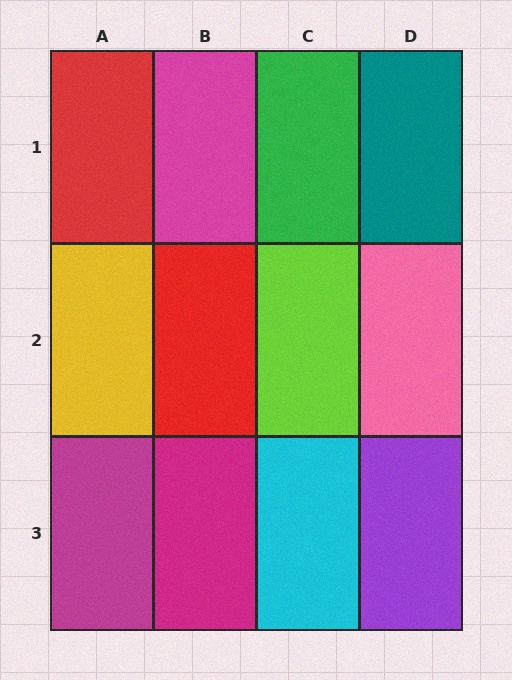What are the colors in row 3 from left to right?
Magenta, magenta, cyan, purple.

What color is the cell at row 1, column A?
Red.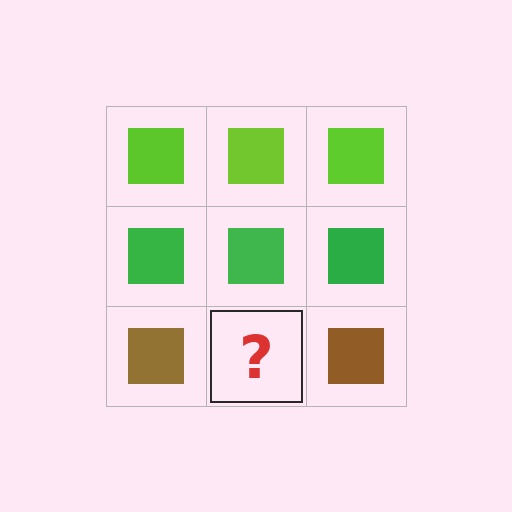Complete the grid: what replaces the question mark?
The question mark should be replaced with a brown square.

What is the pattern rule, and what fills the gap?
The rule is that each row has a consistent color. The gap should be filled with a brown square.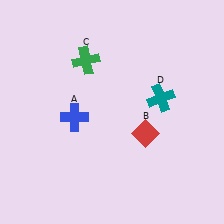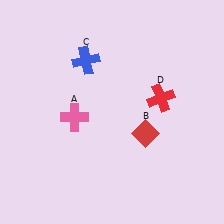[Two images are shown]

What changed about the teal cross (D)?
In Image 1, D is teal. In Image 2, it changed to red.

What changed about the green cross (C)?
In Image 1, C is green. In Image 2, it changed to blue.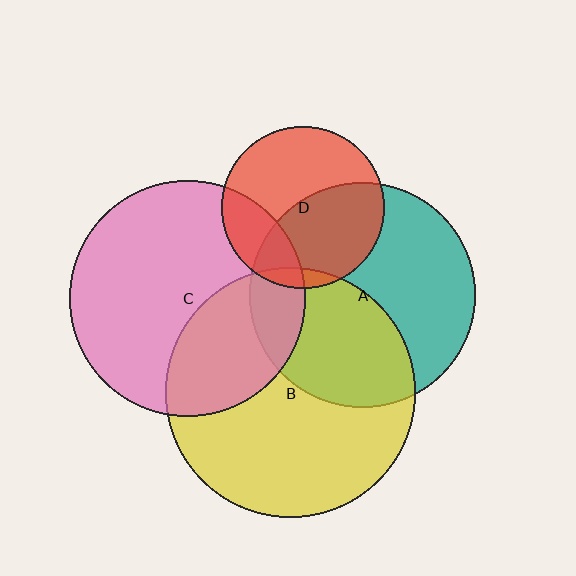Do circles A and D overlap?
Yes.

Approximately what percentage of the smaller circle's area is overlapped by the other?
Approximately 45%.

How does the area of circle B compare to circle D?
Approximately 2.4 times.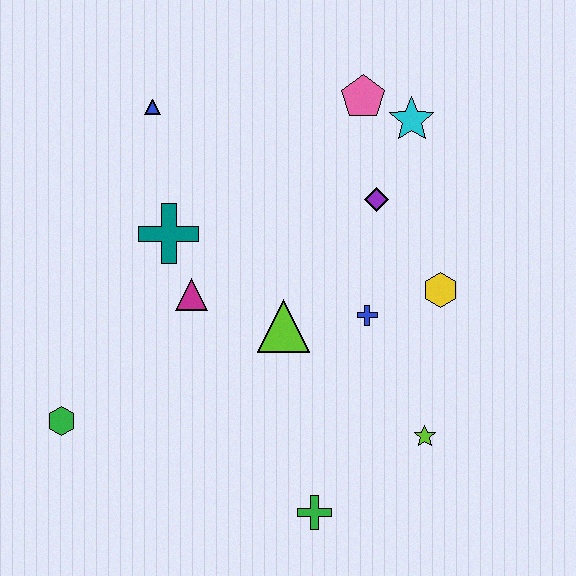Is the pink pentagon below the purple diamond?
No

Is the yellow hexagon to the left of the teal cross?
No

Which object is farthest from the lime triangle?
The blue triangle is farthest from the lime triangle.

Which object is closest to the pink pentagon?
The cyan star is closest to the pink pentagon.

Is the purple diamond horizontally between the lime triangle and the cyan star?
Yes